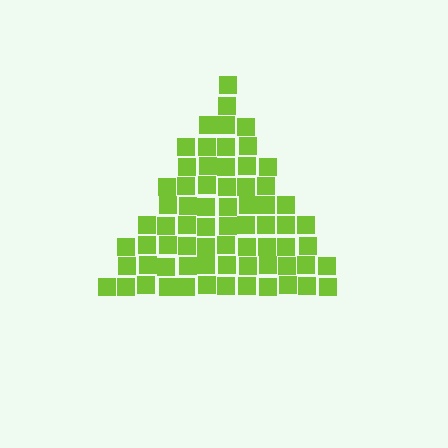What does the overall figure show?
The overall figure shows a triangle.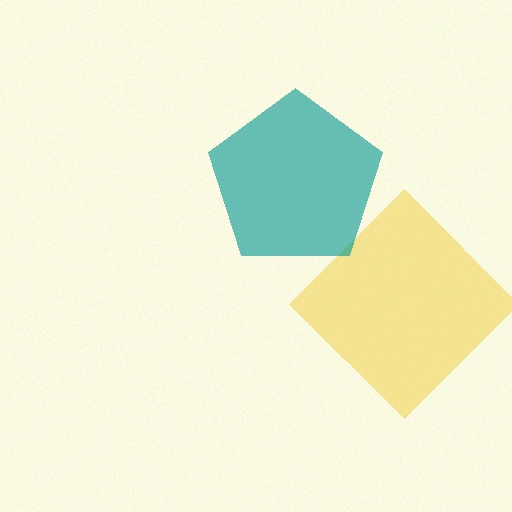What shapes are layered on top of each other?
The layered shapes are: a yellow diamond, a teal pentagon.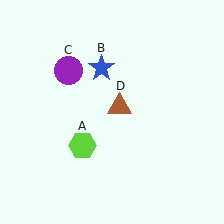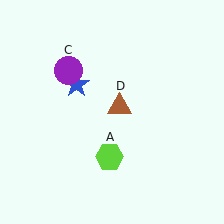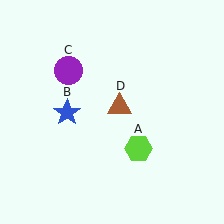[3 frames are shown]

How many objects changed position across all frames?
2 objects changed position: lime hexagon (object A), blue star (object B).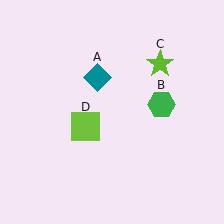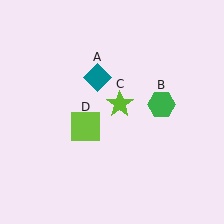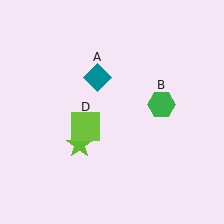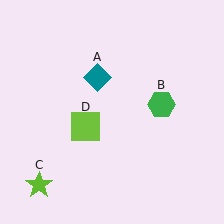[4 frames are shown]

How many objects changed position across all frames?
1 object changed position: lime star (object C).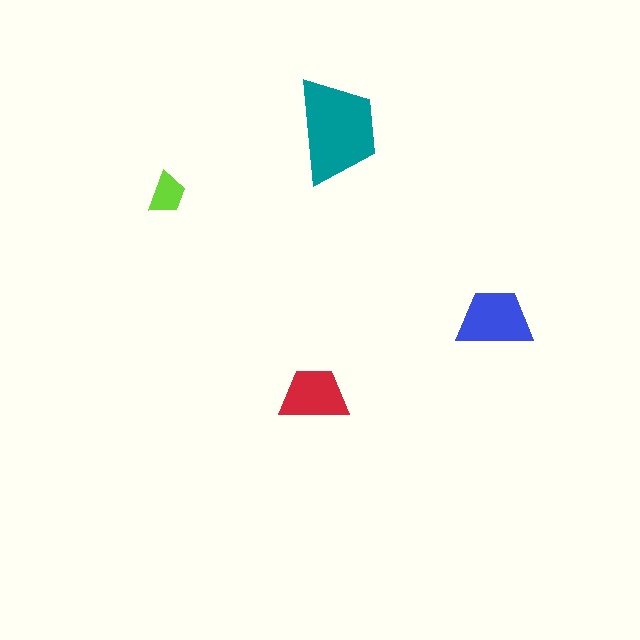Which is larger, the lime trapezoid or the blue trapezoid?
The blue one.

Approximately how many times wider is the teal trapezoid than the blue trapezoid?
About 1.5 times wider.